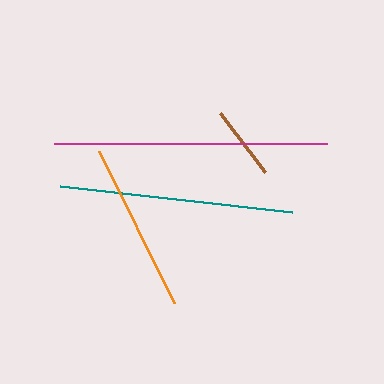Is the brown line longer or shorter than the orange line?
The orange line is longer than the brown line.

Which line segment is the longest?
The magenta line is the longest at approximately 273 pixels.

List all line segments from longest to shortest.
From longest to shortest: magenta, teal, orange, brown.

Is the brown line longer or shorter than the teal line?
The teal line is longer than the brown line.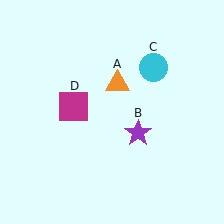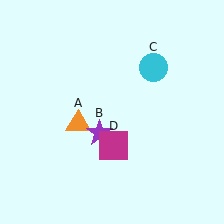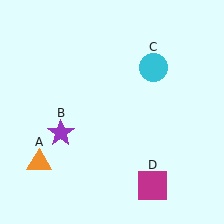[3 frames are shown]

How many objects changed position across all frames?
3 objects changed position: orange triangle (object A), purple star (object B), magenta square (object D).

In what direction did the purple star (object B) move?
The purple star (object B) moved left.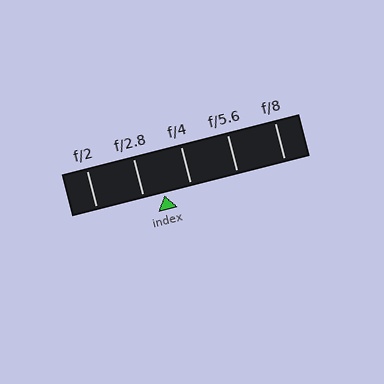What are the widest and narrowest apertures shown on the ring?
The widest aperture shown is f/2 and the narrowest is f/8.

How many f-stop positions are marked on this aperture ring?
There are 5 f-stop positions marked.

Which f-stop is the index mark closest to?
The index mark is closest to f/2.8.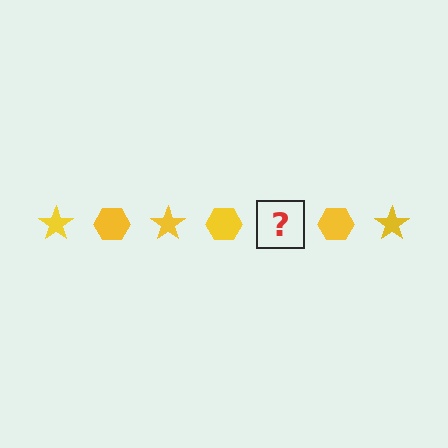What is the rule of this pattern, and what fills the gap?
The rule is that the pattern cycles through star, hexagon shapes in yellow. The gap should be filled with a yellow star.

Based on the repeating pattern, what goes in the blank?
The blank should be a yellow star.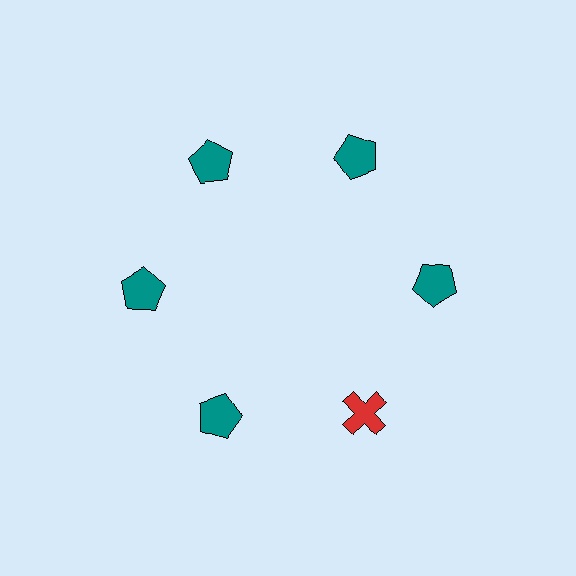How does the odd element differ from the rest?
It differs in both color (red instead of teal) and shape (cross instead of pentagon).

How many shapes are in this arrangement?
There are 6 shapes arranged in a ring pattern.